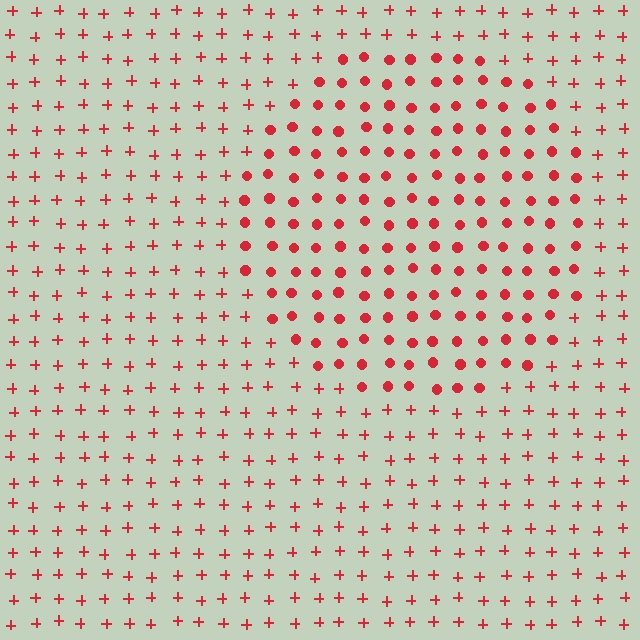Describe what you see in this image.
The image is filled with small red elements arranged in a uniform grid. A circle-shaped region contains circles, while the surrounding area contains plus signs. The boundary is defined purely by the change in element shape.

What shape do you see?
I see a circle.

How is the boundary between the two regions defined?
The boundary is defined by a change in element shape: circles inside vs. plus signs outside. All elements share the same color and spacing.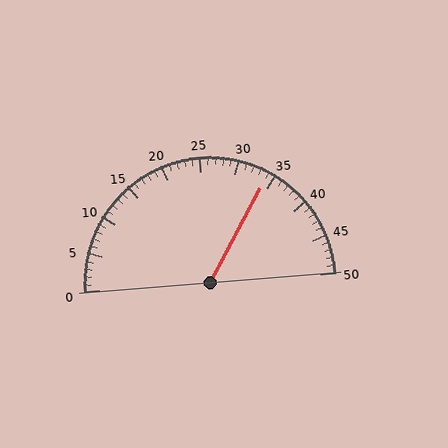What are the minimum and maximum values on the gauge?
The gauge ranges from 0 to 50.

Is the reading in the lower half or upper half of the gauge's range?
The reading is in the upper half of the range (0 to 50).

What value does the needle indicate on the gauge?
The needle indicates approximately 34.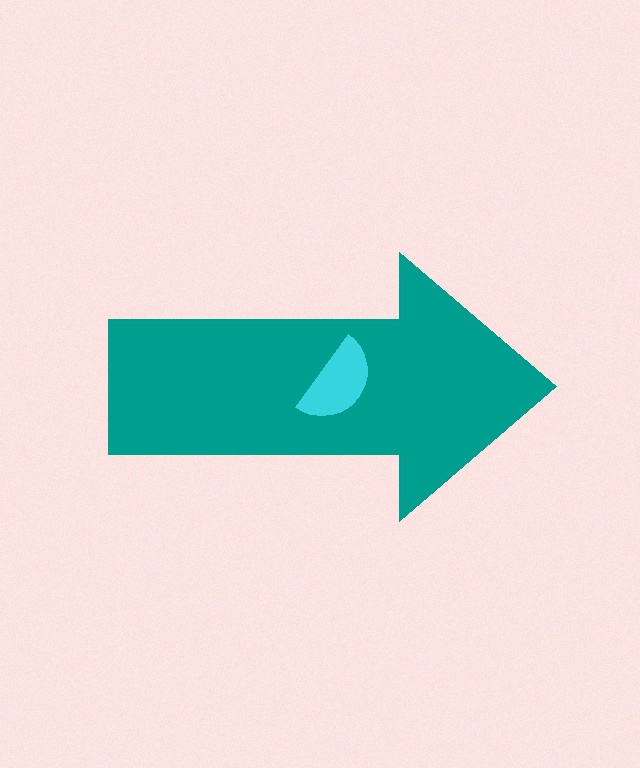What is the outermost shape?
The teal arrow.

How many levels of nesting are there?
2.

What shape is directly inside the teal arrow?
The cyan semicircle.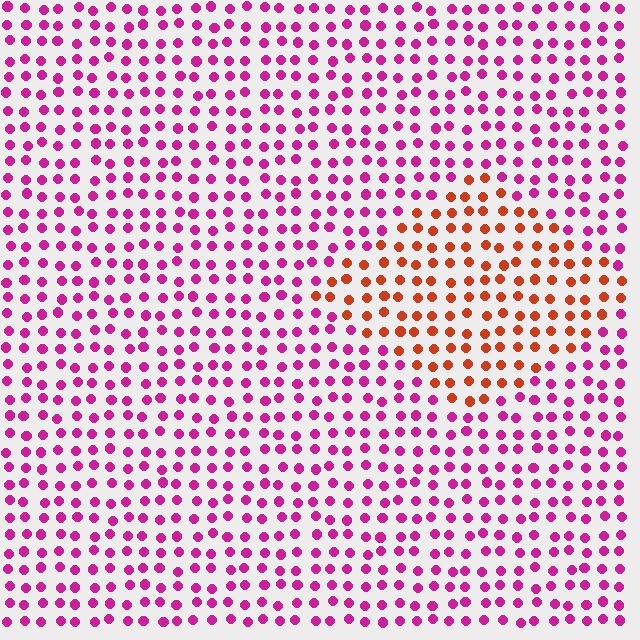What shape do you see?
I see a diamond.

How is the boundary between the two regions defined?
The boundary is defined purely by a slight shift in hue (about 54 degrees). Spacing, size, and orientation are identical on both sides.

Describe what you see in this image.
The image is filled with small magenta elements in a uniform arrangement. A diamond-shaped region is visible where the elements are tinted to a slightly different hue, forming a subtle color boundary.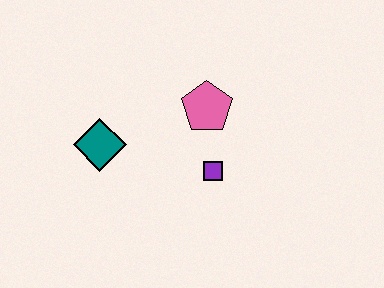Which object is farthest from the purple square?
The teal diamond is farthest from the purple square.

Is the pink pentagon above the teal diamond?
Yes